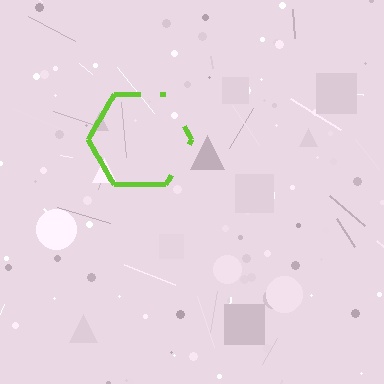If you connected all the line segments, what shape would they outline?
They would outline a hexagon.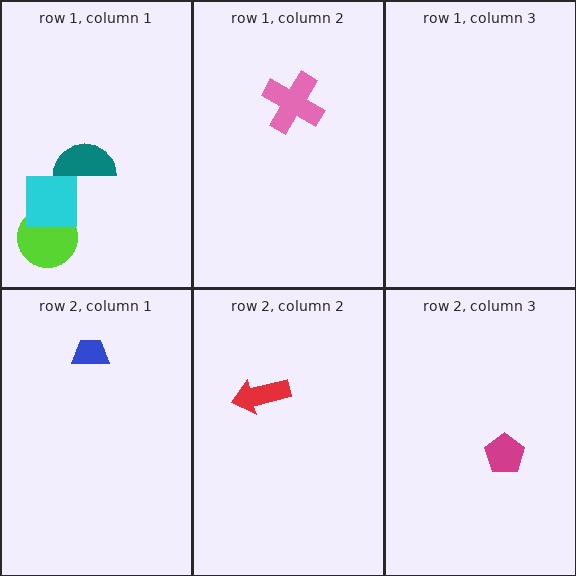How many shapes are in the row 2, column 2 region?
1.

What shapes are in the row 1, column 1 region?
The lime circle, the cyan square, the teal semicircle.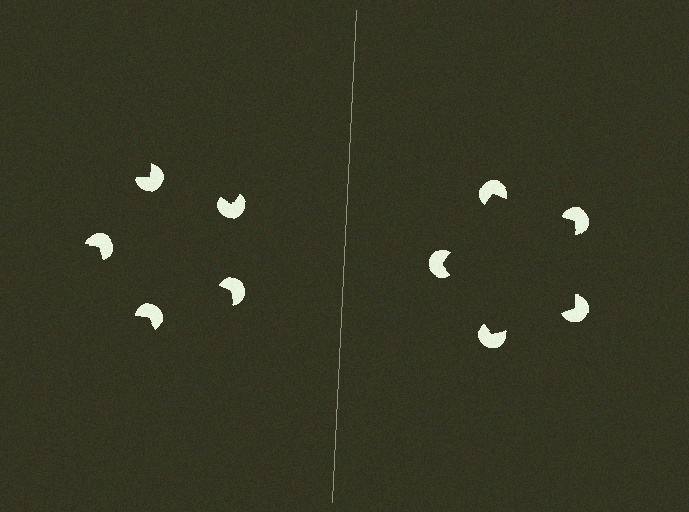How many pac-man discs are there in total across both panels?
10 — 5 on each side.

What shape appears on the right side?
An illusory pentagon.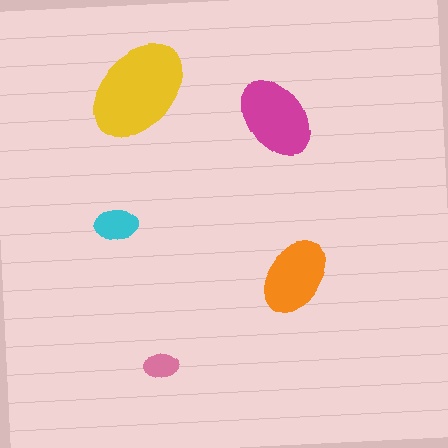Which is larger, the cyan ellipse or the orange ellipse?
The orange one.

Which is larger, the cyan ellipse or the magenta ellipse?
The magenta one.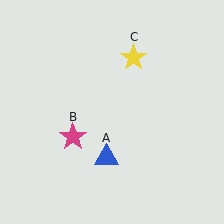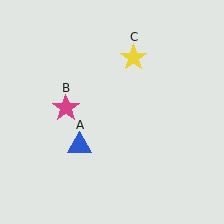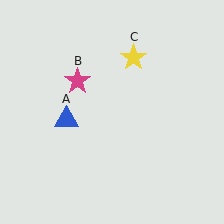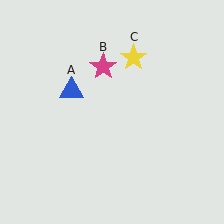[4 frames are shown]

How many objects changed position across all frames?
2 objects changed position: blue triangle (object A), magenta star (object B).